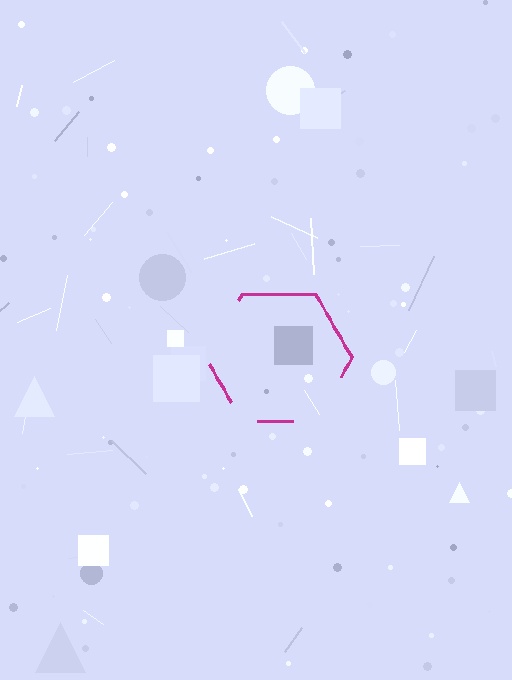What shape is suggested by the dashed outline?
The dashed outline suggests a hexagon.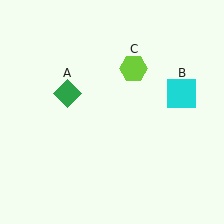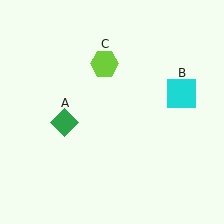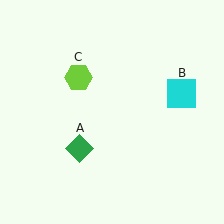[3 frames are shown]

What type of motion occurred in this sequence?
The green diamond (object A), lime hexagon (object C) rotated counterclockwise around the center of the scene.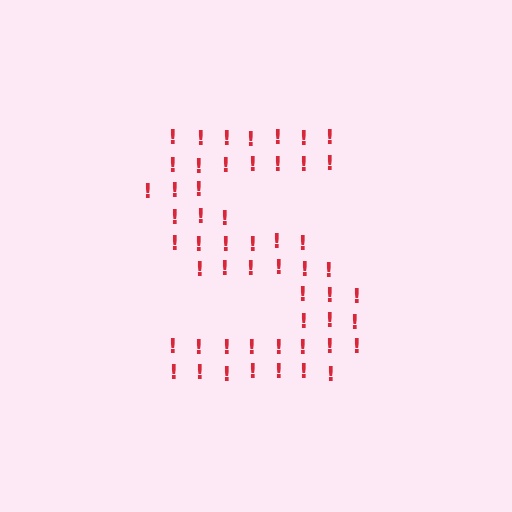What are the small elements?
The small elements are exclamation marks.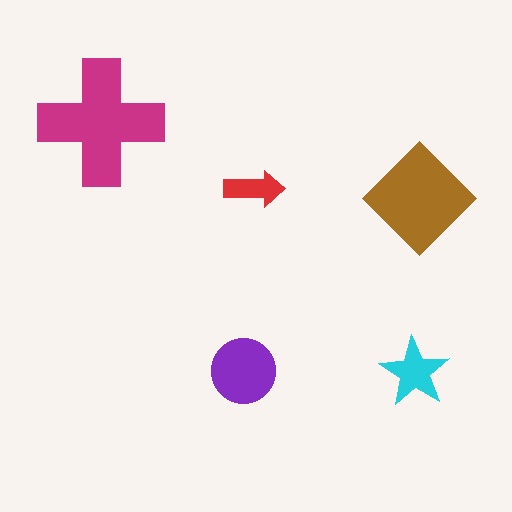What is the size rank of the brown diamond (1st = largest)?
2nd.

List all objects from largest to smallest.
The magenta cross, the brown diamond, the purple circle, the cyan star, the red arrow.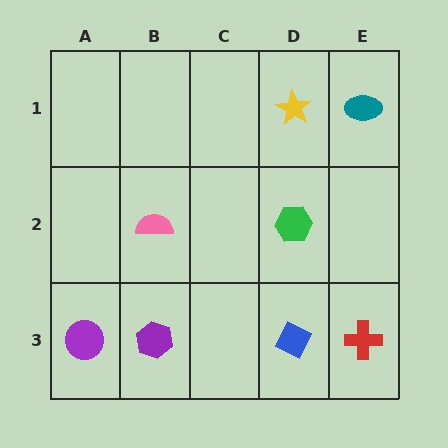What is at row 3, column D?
A blue diamond.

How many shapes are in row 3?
4 shapes.